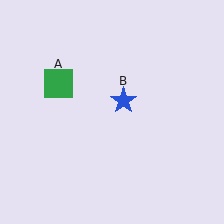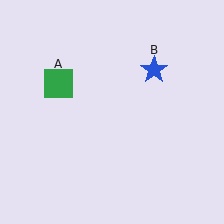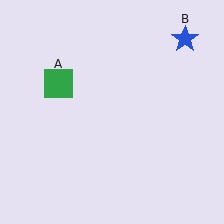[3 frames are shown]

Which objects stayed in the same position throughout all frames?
Green square (object A) remained stationary.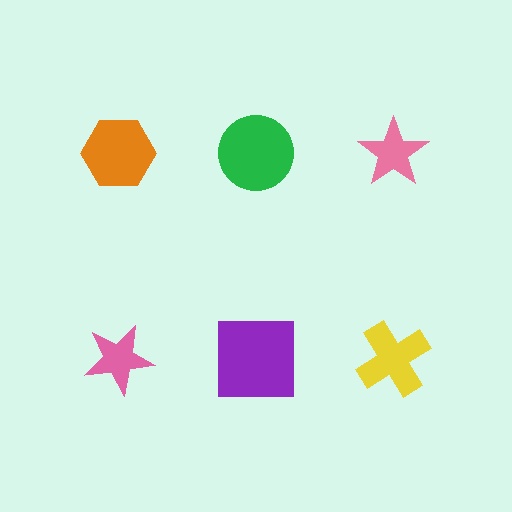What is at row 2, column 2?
A purple square.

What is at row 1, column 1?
An orange hexagon.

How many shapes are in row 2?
3 shapes.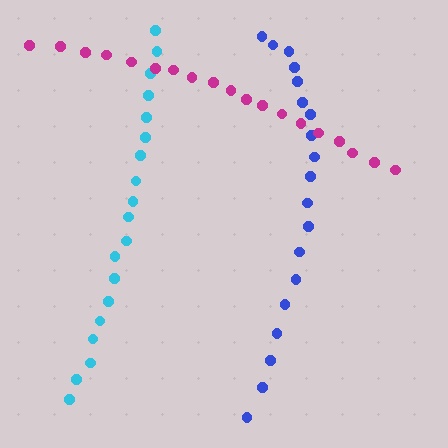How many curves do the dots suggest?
There are 3 distinct paths.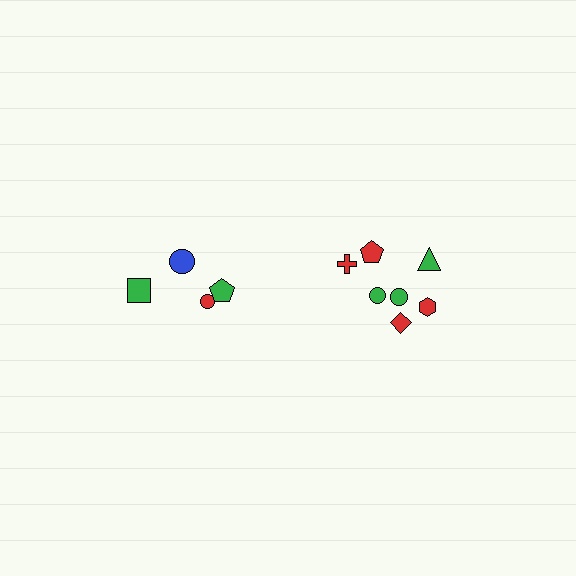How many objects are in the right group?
There are 7 objects.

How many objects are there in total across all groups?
There are 11 objects.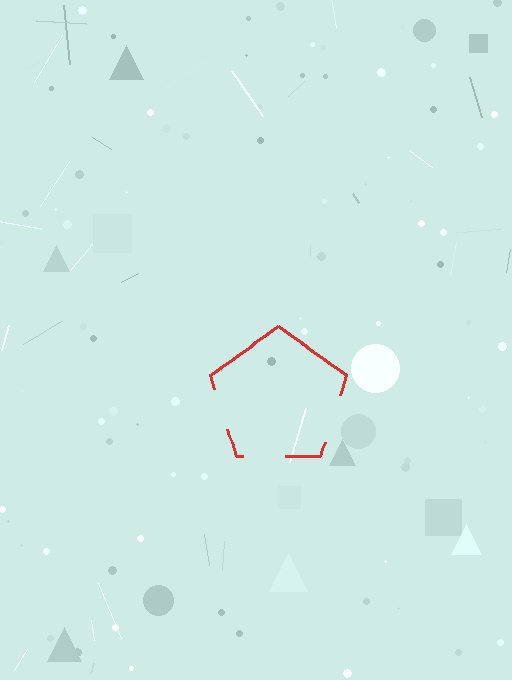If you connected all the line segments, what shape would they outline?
They would outline a pentagon.